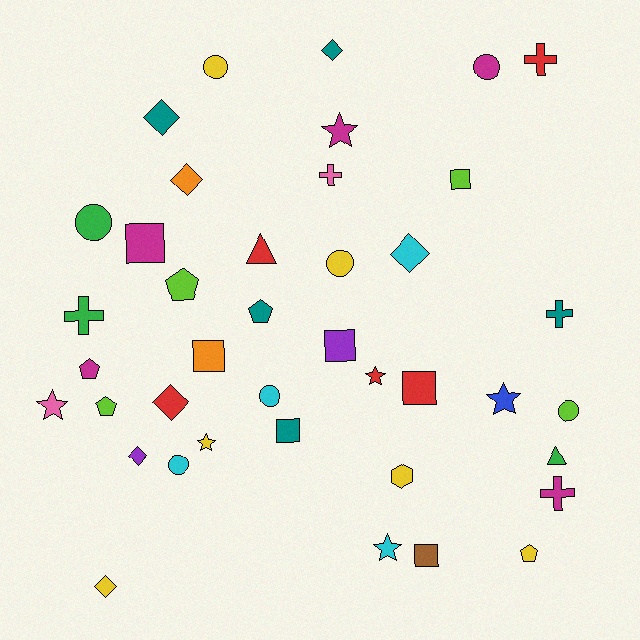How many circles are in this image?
There are 7 circles.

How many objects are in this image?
There are 40 objects.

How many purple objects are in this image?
There are 2 purple objects.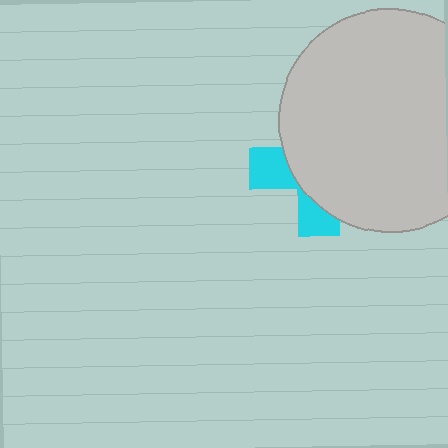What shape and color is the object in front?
The object in front is a light gray circle.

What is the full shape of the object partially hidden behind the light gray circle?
The partially hidden object is a cyan cross.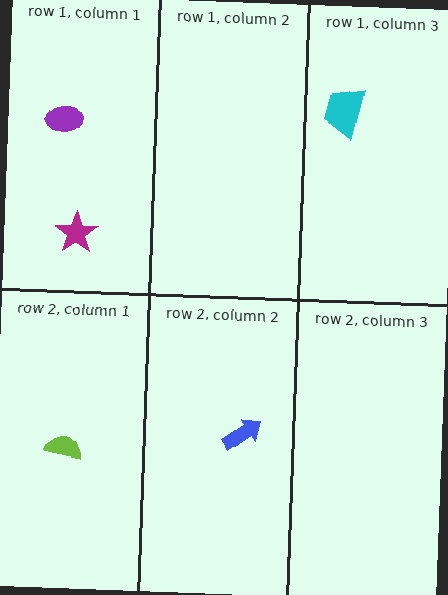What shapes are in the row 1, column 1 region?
The magenta star, the purple ellipse.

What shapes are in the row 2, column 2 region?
The blue arrow.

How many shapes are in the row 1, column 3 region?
1.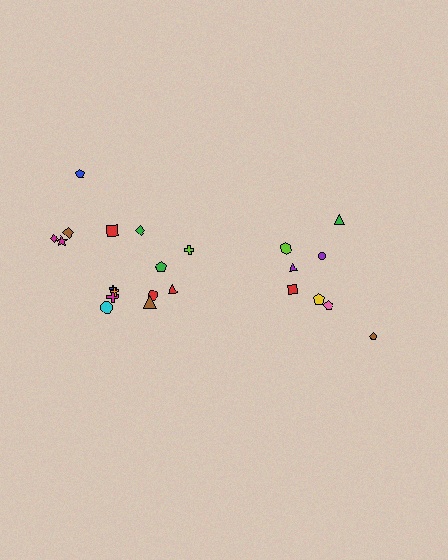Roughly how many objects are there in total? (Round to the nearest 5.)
Roughly 25 objects in total.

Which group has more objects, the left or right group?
The left group.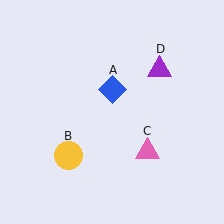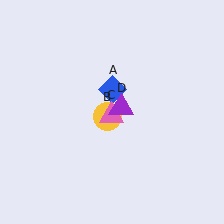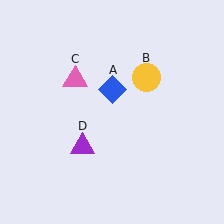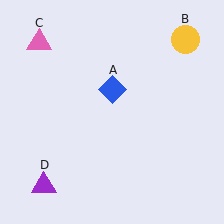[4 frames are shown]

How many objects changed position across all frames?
3 objects changed position: yellow circle (object B), pink triangle (object C), purple triangle (object D).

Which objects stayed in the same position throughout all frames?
Blue diamond (object A) remained stationary.